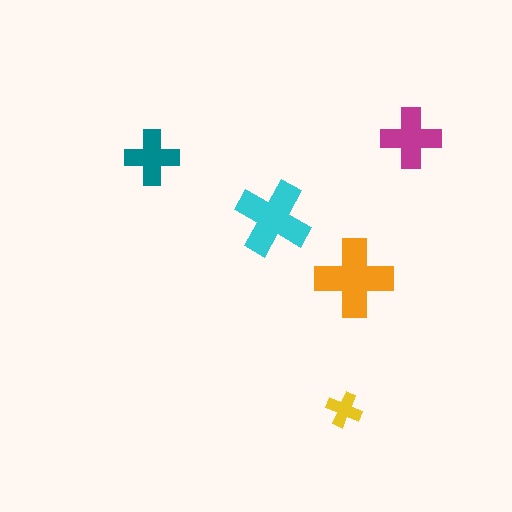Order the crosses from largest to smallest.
the orange one, the cyan one, the magenta one, the teal one, the yellow one.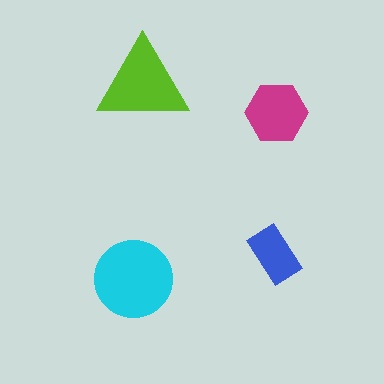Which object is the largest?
The cyan circle.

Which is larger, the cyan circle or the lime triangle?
The cyan circle.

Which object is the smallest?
The blue rectangle.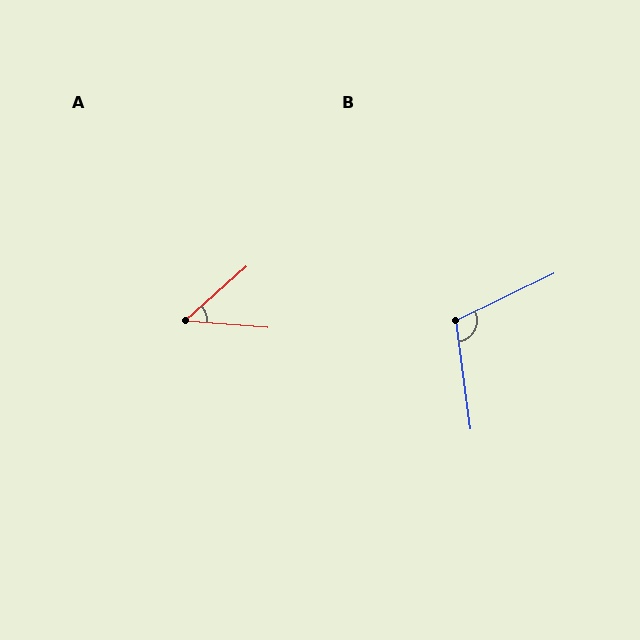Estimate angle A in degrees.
Approximately 46 degrees.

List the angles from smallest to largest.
A (46°), B (108°).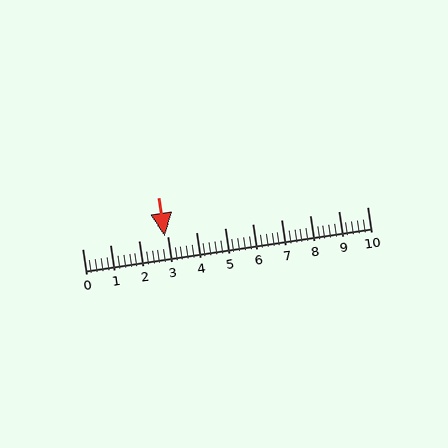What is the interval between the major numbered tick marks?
The major tick marks are spaced 1 units apart.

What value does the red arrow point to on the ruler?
The red arrow points to approximately 2.9.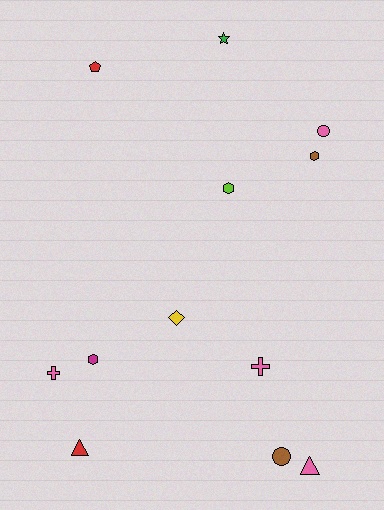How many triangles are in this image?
There are 2 triangles.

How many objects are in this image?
There are 12 objects.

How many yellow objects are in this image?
There is 1 yellow object.